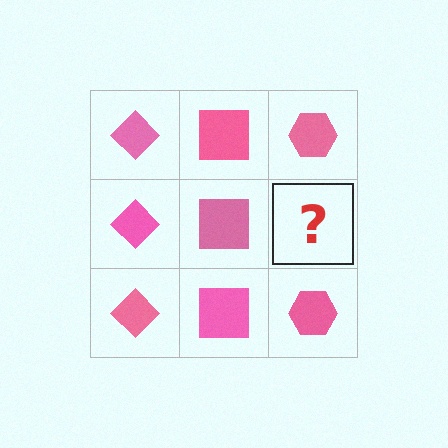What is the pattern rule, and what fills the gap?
The rule is that each column has a consistent shape. The gap should be filled with a pink hexagon.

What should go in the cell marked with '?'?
The missing cell should contain a pink hexagon.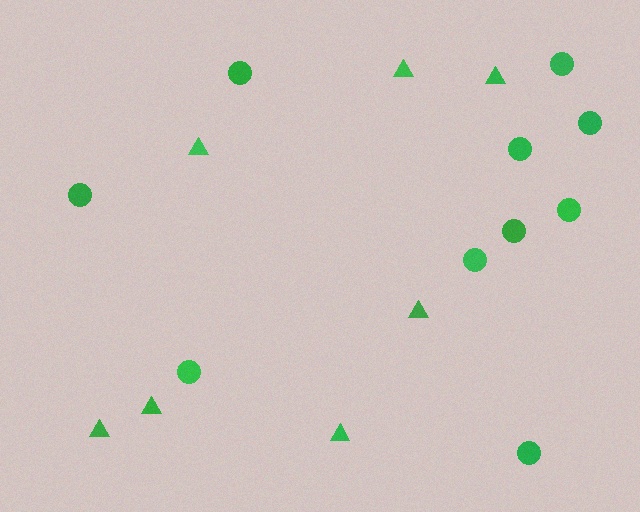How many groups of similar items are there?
There are 2 groups: one group of triangles (7) and one group of circles (10).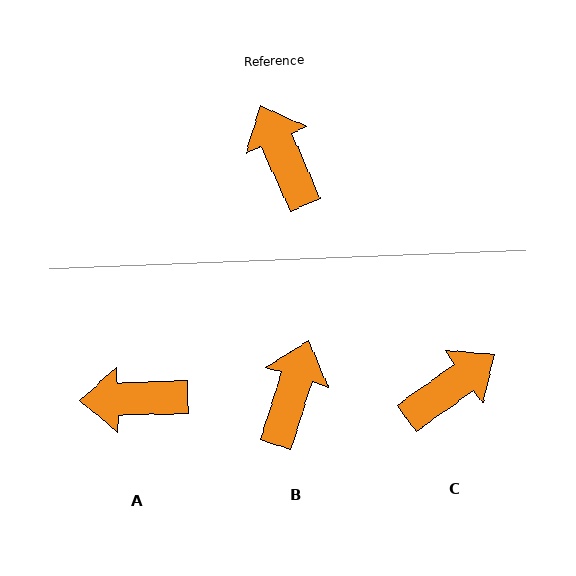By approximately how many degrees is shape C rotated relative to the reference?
Approximately 78 degrees clockwise.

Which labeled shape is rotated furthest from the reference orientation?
C, about 78 degrees away.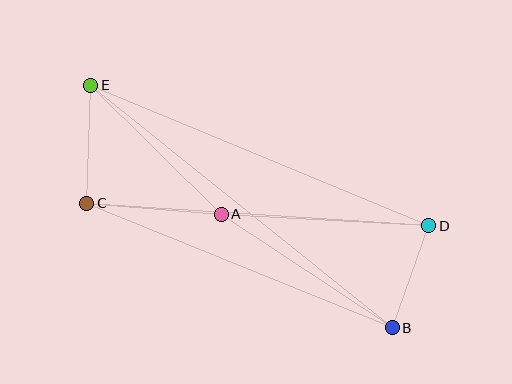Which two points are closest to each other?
Points B and D are closest to each other.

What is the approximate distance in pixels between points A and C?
The distance between A and C is approximately 135 pixels.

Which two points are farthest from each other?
Points B and E are farthest from each other.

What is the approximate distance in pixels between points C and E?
The distance between C and E is approximately 118 pixels.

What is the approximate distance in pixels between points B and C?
The distance between B and C is approximately 330 pixels.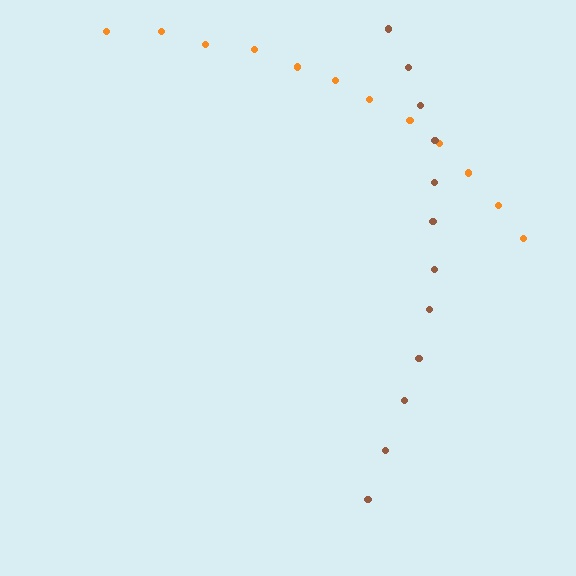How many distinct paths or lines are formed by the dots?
There are 2 distinct paths.